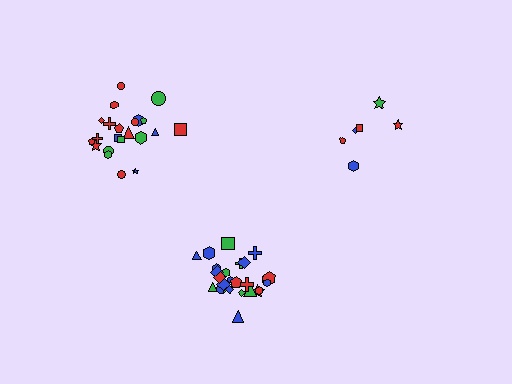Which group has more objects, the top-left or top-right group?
The top-left group.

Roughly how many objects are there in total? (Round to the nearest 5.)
Roughly 55 objects in total.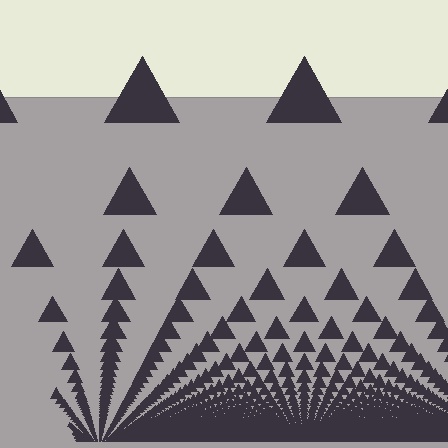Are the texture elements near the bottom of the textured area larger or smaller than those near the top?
Smaller. The gradient is inverted — elements near the bottom are smaller and denser.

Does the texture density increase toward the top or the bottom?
Density increases toward the bottom.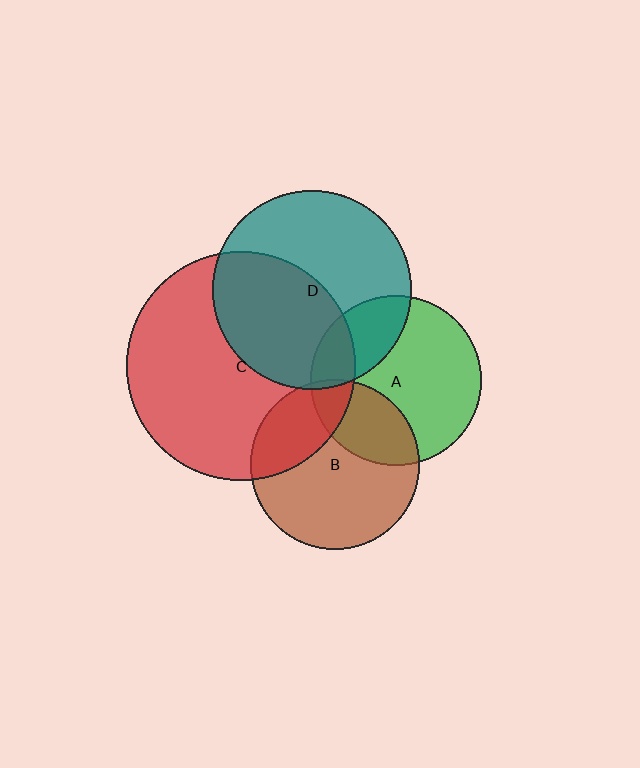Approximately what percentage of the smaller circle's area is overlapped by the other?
Approximately 45%.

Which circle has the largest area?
Circle C (red).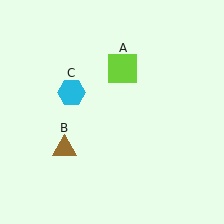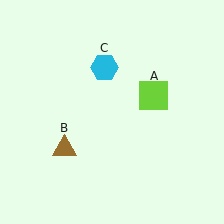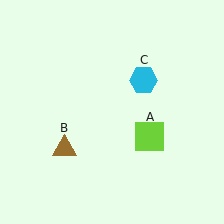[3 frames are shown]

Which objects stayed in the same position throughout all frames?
Brown triangle (object B) remained stationary.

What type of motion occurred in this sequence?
The lime square (object A), cyan hexagon (object C) rotated clockwise around the center of the scene.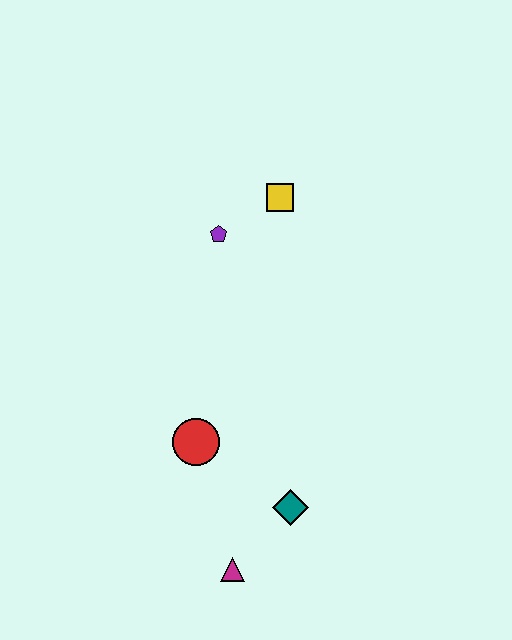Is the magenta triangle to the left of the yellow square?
Yes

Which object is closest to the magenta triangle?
The teal diamond is closest to the magenta triangle.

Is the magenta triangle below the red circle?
Yes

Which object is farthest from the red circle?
The yellow square is farthest from the red circle.